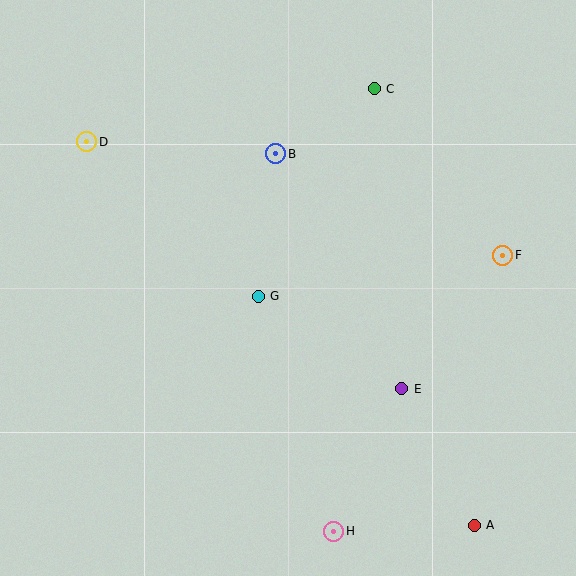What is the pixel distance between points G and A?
The distance between G and A is 315 pixels.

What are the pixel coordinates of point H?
Point H is at (334, 531).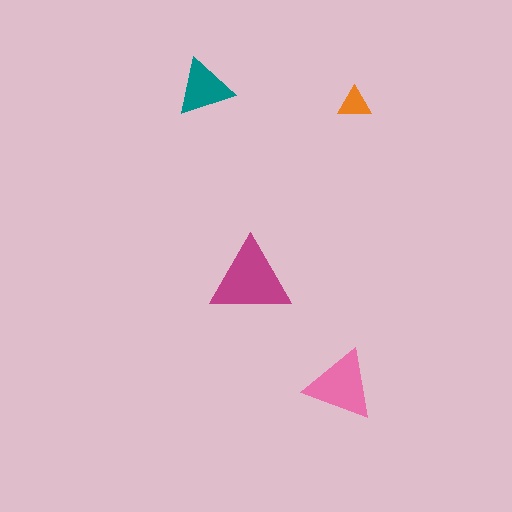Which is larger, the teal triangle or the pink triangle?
The pink one.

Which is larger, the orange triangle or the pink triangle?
The pink one.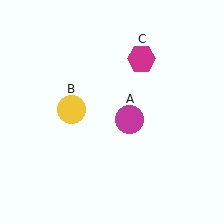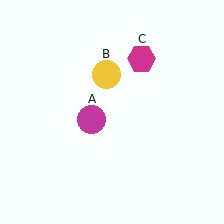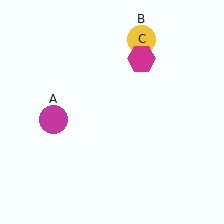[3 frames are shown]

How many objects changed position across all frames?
2 objects changed position: magenta circle (object A), yellow circle (object B).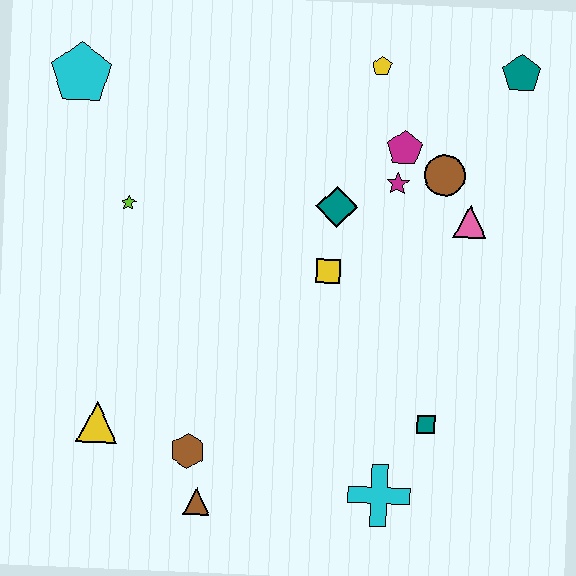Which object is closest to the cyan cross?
The teal square is closest to the cyan cross.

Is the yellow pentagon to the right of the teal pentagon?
No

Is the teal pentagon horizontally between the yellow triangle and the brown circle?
No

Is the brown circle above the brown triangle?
Yes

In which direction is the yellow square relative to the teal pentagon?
The yellow square is below the teal pentagon.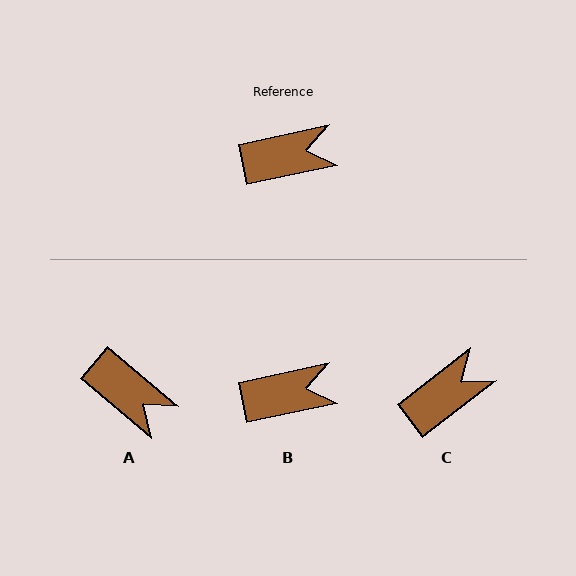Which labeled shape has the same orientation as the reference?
B.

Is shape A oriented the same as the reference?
No, it is off by about 52 degrees.